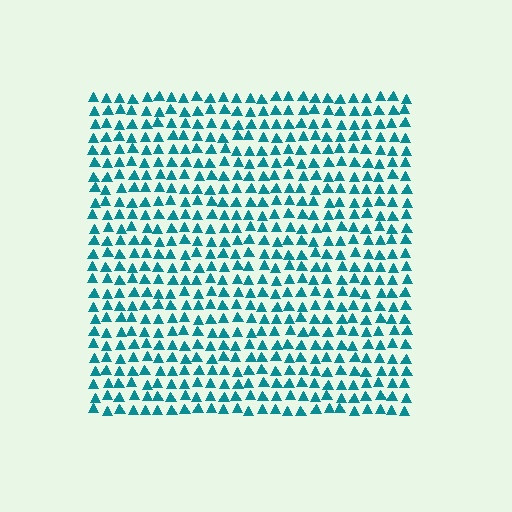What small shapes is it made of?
It is made of small triangles.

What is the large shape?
The large shape is a square.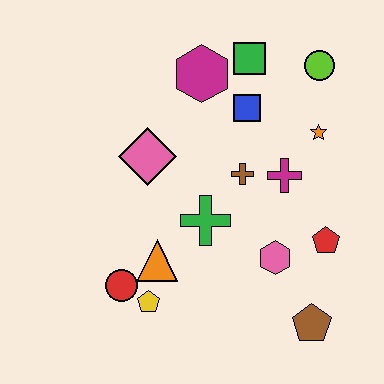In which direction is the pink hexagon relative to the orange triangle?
The pink hexagon is to the right of the orange triangle.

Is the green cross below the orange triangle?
No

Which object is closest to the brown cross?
The magenta cross is closest to the brown cross.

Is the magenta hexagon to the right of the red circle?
Yes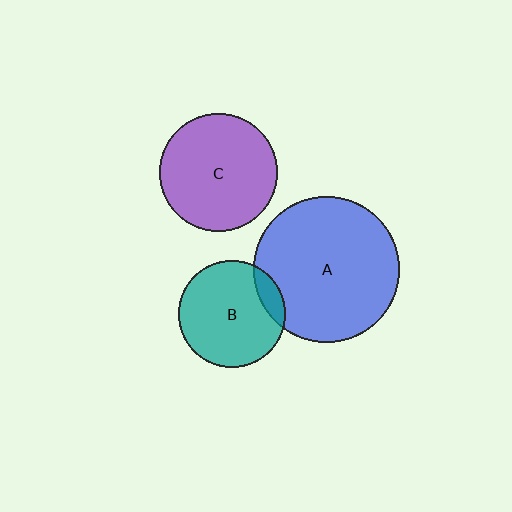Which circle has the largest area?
Circle A (blue).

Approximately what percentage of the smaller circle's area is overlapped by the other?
Approximately 10%.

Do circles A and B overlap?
Yes.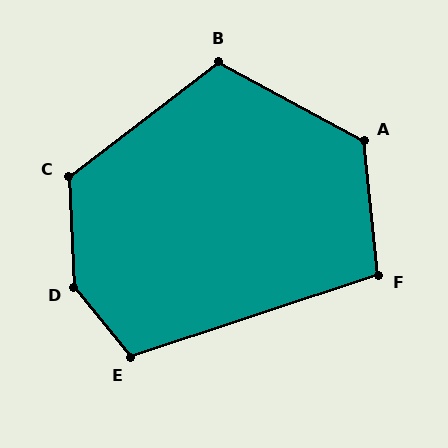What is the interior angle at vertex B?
Approximately 114 degrees (obtuse).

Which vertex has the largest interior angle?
D, at approximately 144 degrees.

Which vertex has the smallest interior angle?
F, at approximately 102 degrees.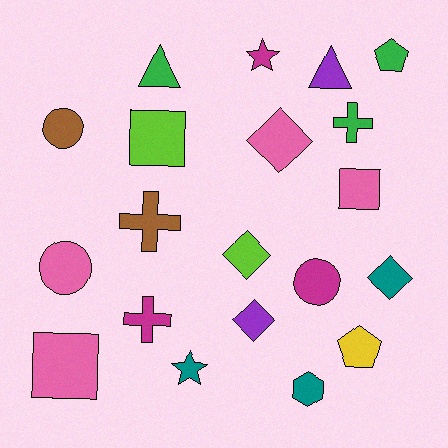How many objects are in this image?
There are 20 objects.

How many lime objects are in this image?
There are 2 lime objects.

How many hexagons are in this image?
There is 1 hexagon.